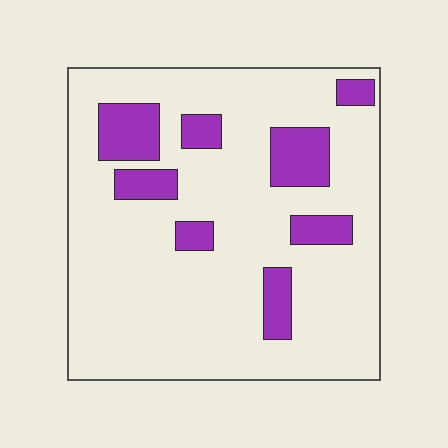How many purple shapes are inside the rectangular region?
8.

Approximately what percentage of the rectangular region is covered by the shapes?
Approximately 15%.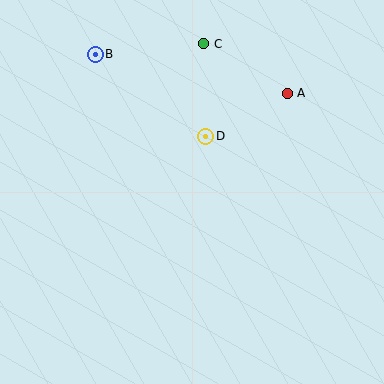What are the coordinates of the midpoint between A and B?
The midpoint between A and B is at (191, 74).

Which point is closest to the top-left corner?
Point B is closest to the top-left corner.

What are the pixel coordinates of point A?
Point A is at (287, 93).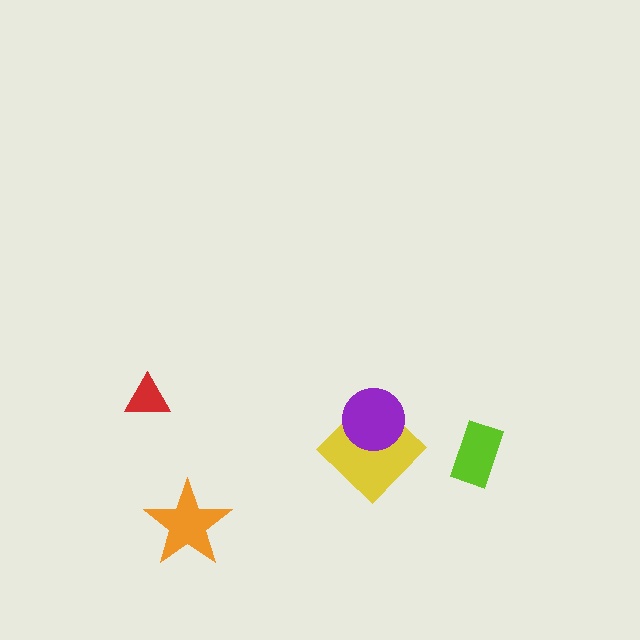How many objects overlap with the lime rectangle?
0 objects overlap with the lime rectangle.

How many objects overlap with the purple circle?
1 object overlaps with the purple circle.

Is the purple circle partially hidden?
No, no other shape covers it.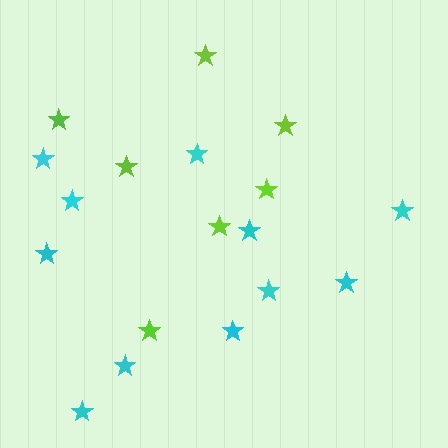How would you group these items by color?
There are 2 groups: one group of lime stars (7) and one group of cyan stars (11).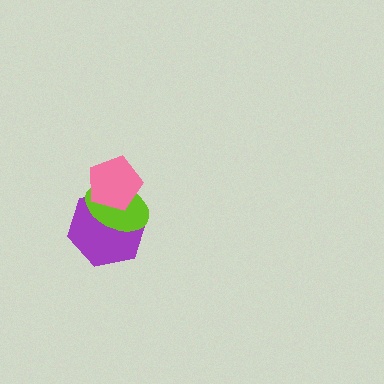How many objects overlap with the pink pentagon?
2 objects overlap with the pink pentagon.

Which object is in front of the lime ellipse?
The pink pentagon is in front of the lime ellipse.